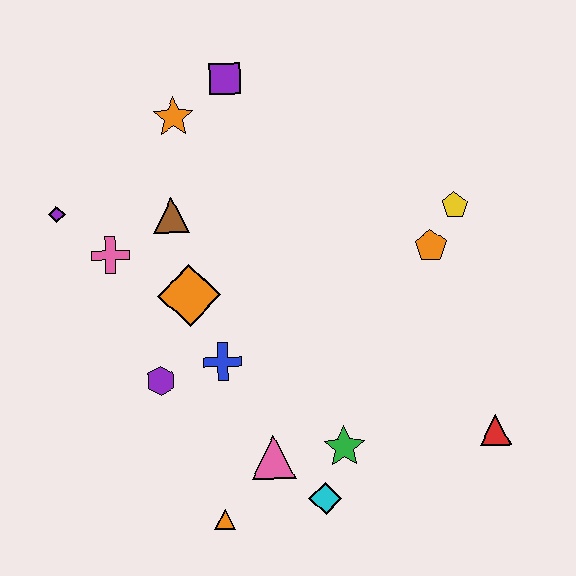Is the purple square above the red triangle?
Yes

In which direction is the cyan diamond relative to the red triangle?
The cyan diamond is to the left of the red triangle.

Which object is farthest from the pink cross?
The red triangle is farthest from the pink cross.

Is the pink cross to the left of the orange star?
Yes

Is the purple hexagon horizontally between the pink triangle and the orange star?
No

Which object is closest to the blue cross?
The purple hexagon is closest to the blue cross.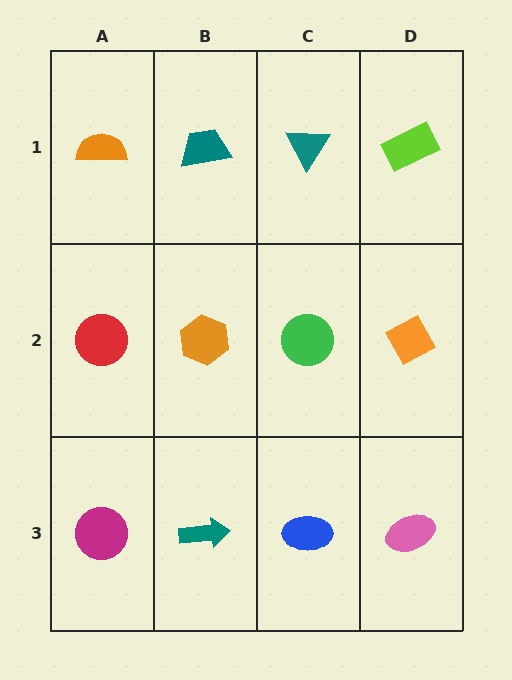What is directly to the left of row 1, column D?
A teal triangle.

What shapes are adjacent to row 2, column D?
A lime rectangle (row 1, column D), a pink ellipse (row 3, column D), a green circle (row 2, column C).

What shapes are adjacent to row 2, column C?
A teal triangle (row 1, column C), a blue ellipse (row 3, column C), an orange hexagon (row 2, column B), an orange diamond (row 2, column D).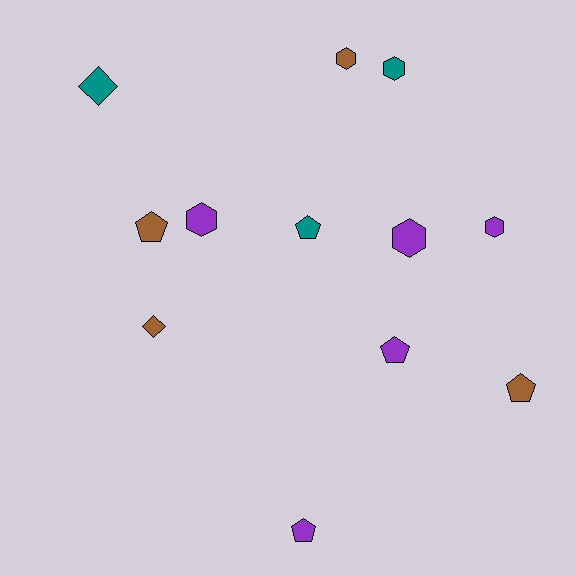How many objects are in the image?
There are 12 objects.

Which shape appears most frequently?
Pentagon, with 5 objects.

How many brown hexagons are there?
There is 1 brown hexagon.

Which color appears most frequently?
Purple, with 5 objects.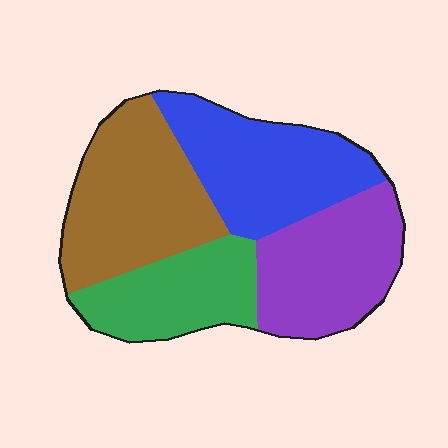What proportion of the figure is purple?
Purple covers 25% of the figure.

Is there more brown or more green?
Brown.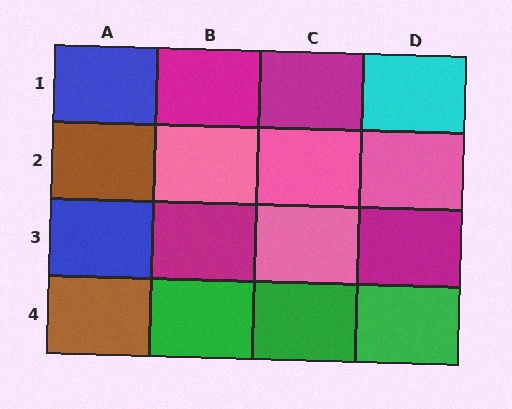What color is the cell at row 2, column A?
Brown.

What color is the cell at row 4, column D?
Green.